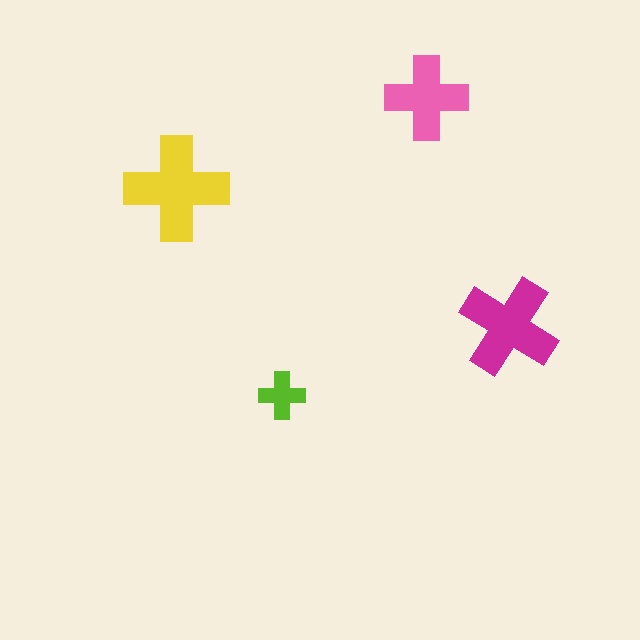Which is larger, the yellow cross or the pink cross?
The yellow one.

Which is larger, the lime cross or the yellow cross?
The yellow one.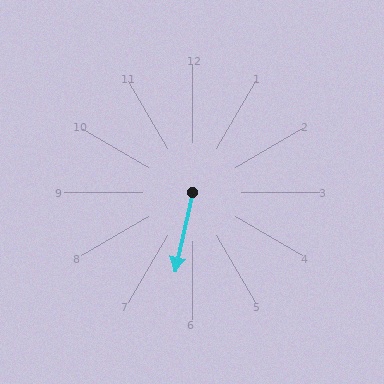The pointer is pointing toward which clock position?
Roughly 6 o'clock.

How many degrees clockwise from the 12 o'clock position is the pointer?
Approximately 193 degrees.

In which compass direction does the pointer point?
South.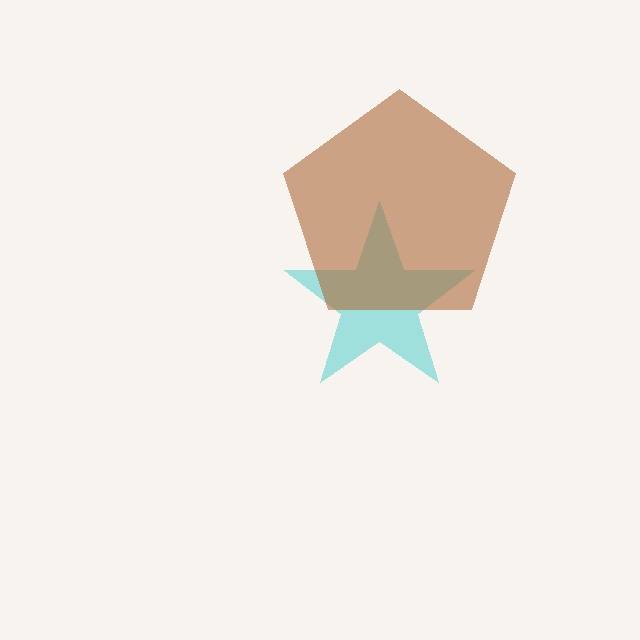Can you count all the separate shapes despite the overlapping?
Yes, there are 2 separate shapes.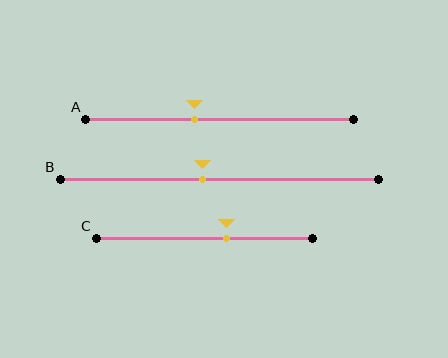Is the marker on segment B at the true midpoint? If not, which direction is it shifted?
No, the marker on segment B is shifted to the left by about 5% of the segment length.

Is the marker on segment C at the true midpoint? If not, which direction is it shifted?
No, the marker on segment C is shifted to the right by about 10% of the segment length.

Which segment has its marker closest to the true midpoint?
Segment B has its marker closest to the true midpoint.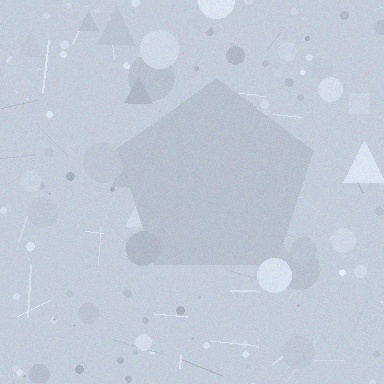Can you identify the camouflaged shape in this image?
The camouflaged shape is a pentagon.